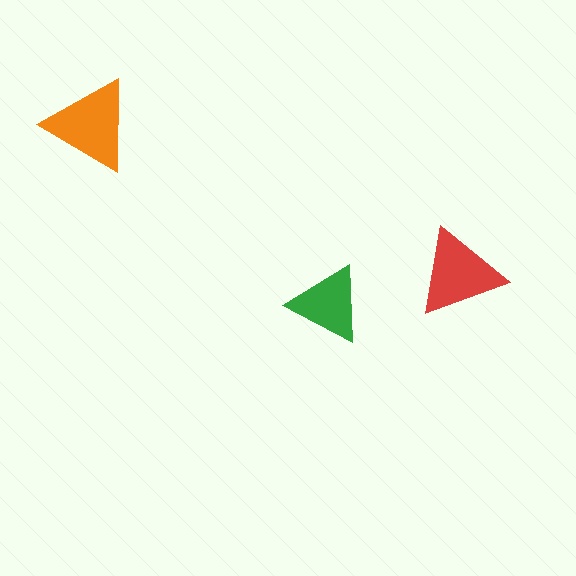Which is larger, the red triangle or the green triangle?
The red one.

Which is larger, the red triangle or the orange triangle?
The orange one.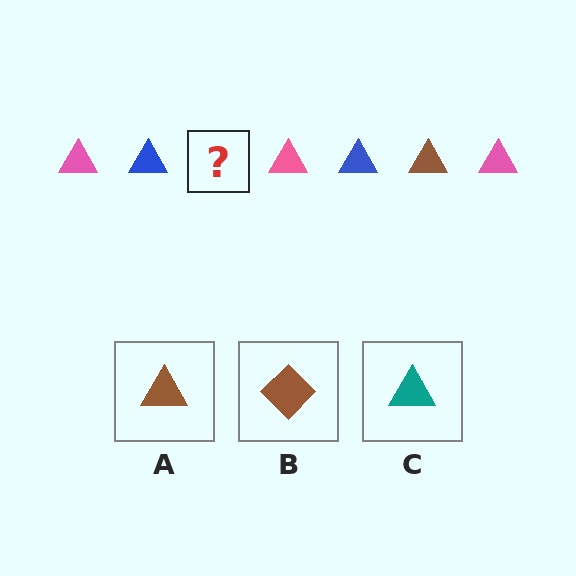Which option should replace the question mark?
Option A.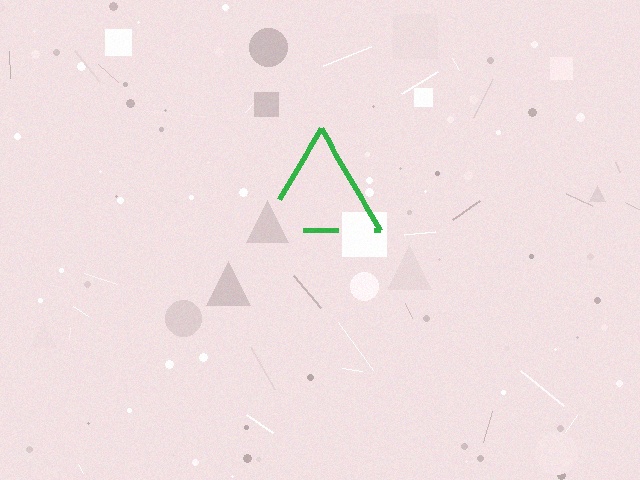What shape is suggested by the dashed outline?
The dashed outline suggests a triangle.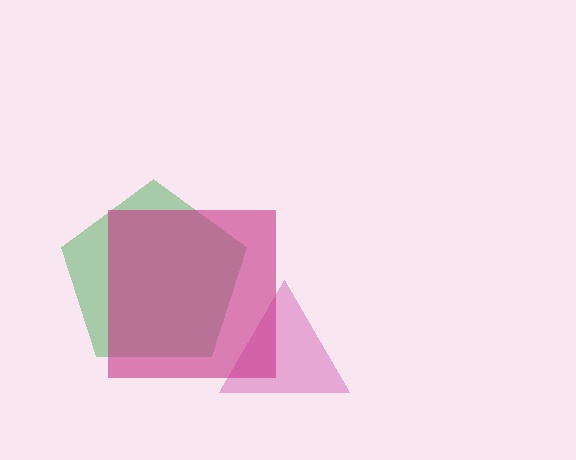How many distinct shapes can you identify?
There are 3 distinct shapes: a green pentagon, a pink triangle, a magenta square.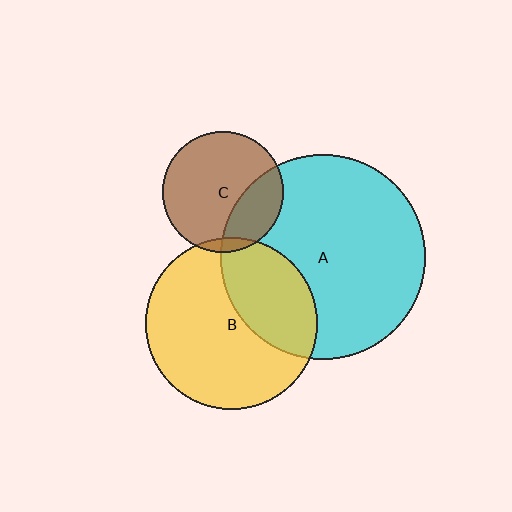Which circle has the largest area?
Circle A (cyan).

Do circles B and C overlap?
Yes.